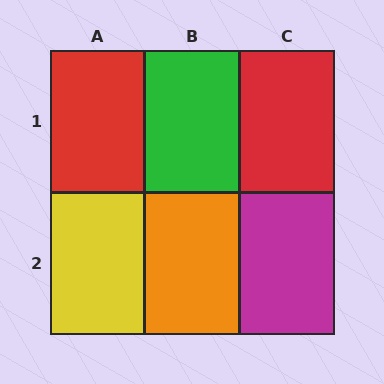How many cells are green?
1 cell is green.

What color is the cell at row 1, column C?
Red.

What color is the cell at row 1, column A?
Red.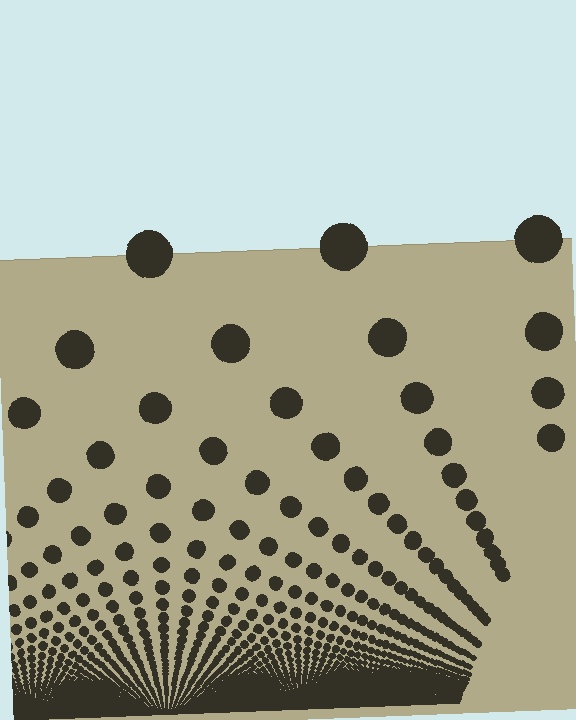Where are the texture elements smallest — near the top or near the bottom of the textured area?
Near the bottom.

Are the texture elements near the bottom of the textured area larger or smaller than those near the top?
Smaller. The gradient is inverted — elements near the bottom are smaller and denser.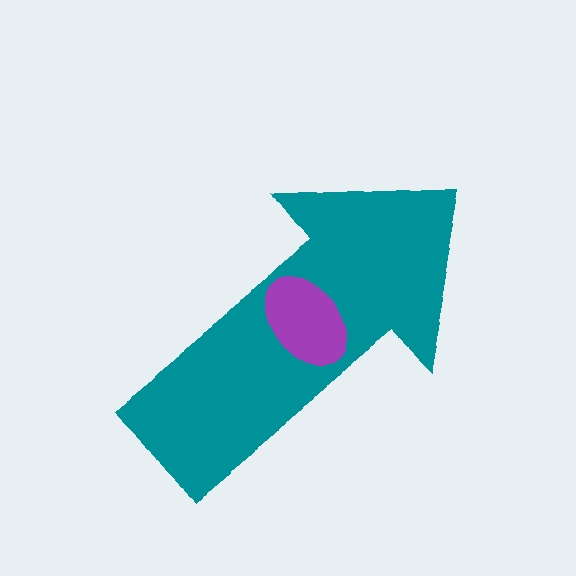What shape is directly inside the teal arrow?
The purple ellipse.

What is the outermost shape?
The teal arrow.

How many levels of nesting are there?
2.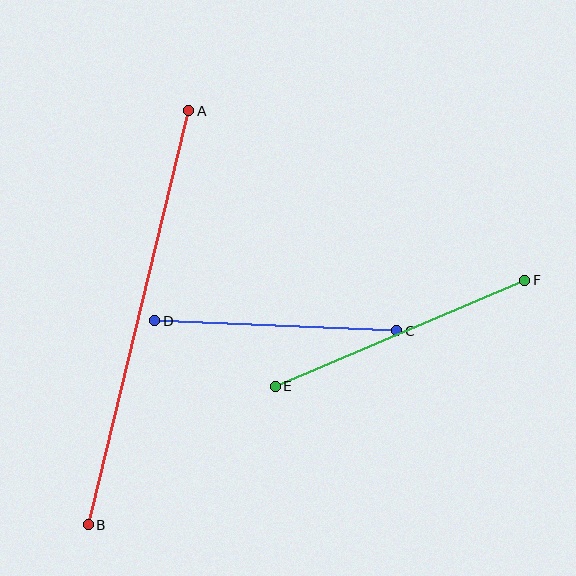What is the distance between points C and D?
The distance is approximately 242 pixels.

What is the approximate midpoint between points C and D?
The midpoint is at approximately (276, 326) pixels.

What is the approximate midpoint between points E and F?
The midpoint is at approximately (400, 333) pixels.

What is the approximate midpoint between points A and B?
The midpoint is at approximately (138, 318) pixels.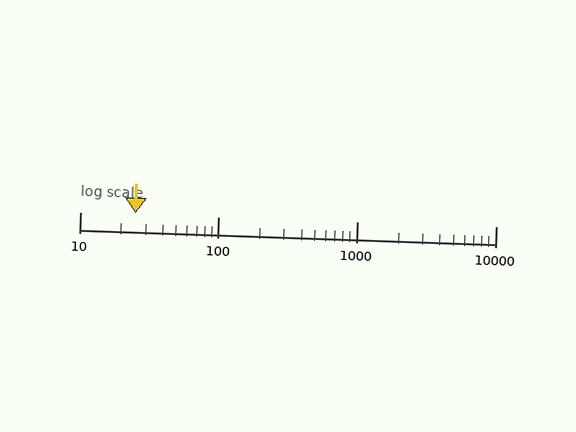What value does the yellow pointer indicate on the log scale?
The pointer indicates approximately 25.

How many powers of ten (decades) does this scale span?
The scale spans 3 decades, from 10 to 10000.